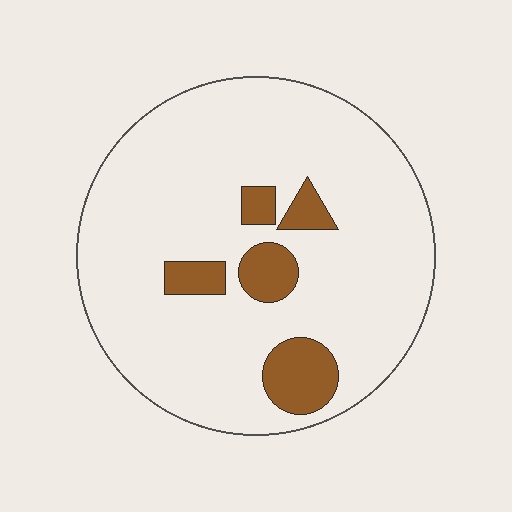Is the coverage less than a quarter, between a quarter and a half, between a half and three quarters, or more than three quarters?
Less than a quarter.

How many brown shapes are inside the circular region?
5.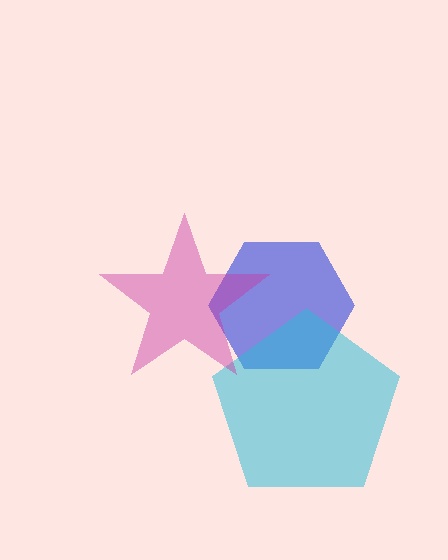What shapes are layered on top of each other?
The layered shapes are: a blue hexagon, a cyan pentagon, a magenta star.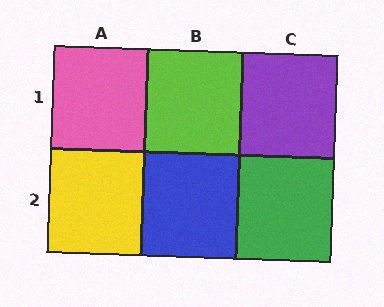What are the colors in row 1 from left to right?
Pink, lime, purple.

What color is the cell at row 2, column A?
Yellow.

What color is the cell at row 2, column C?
Green.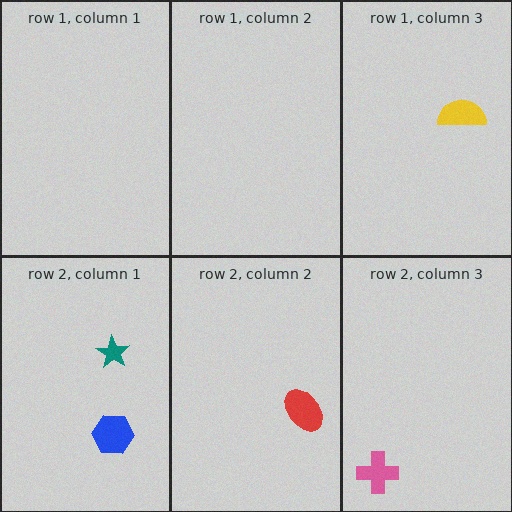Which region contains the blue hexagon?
The row 2, column 1 region.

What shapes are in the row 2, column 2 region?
The red ellipse.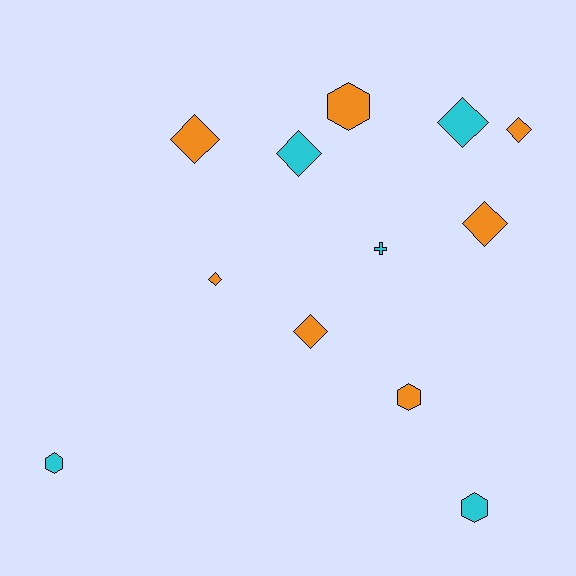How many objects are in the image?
There are 12 objects.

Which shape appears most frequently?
Diamond, with 7 objects.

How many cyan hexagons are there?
There are 2 cyan hexagons.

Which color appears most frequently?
Orange, with 7 objects.